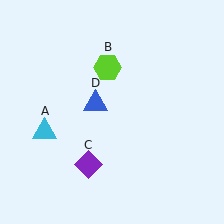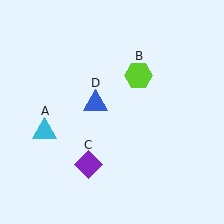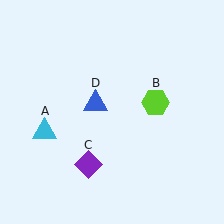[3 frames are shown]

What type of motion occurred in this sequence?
The lime hexagon (object B) rotated clockwise around the center of the scene.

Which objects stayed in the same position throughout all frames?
Cyan triangle (object A) and purple diamond (object C) and blue triangle (object D) remained stationary.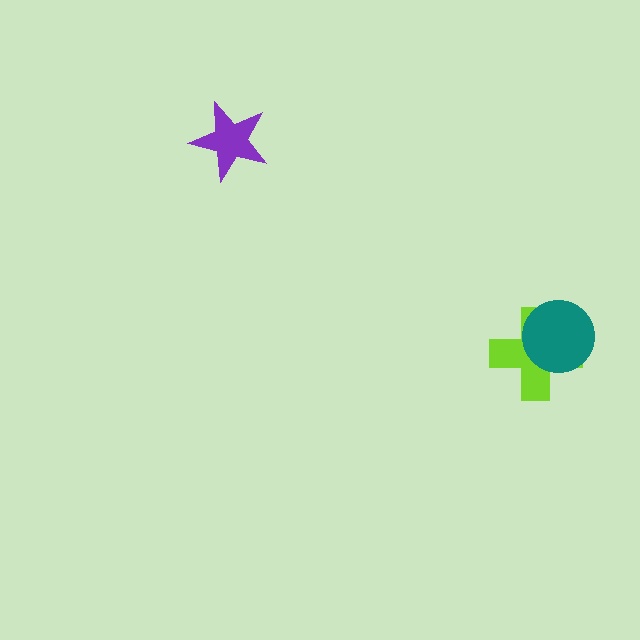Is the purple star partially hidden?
No, no other shape covers it.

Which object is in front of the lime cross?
The teal circle is in front of the lime cross.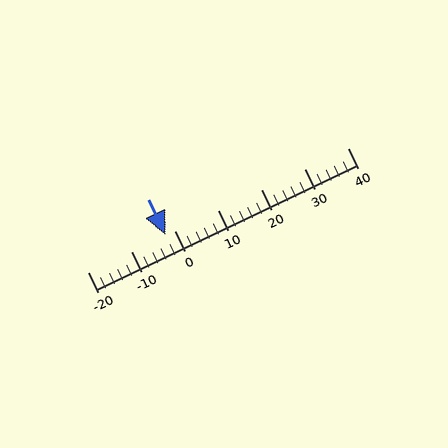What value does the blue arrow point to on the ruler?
The blue arrow points to approximately -2.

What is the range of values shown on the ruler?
The ruler shows values from -20 to 40.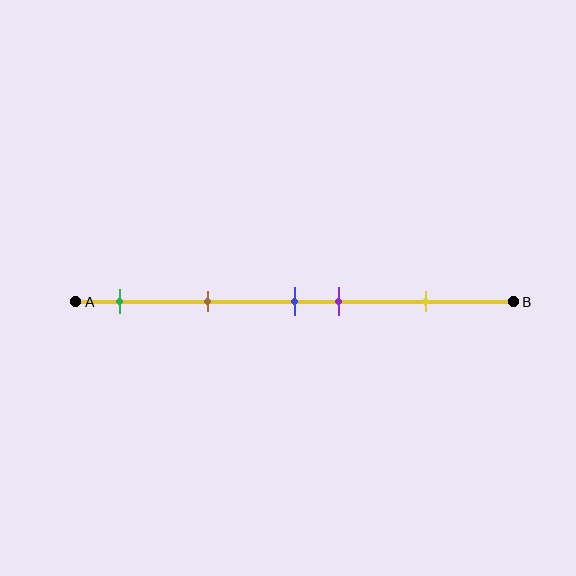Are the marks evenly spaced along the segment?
No, the marks are not evenly spaced.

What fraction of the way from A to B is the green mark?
The green mark is approximately 10% (0.1) of the way from A to B.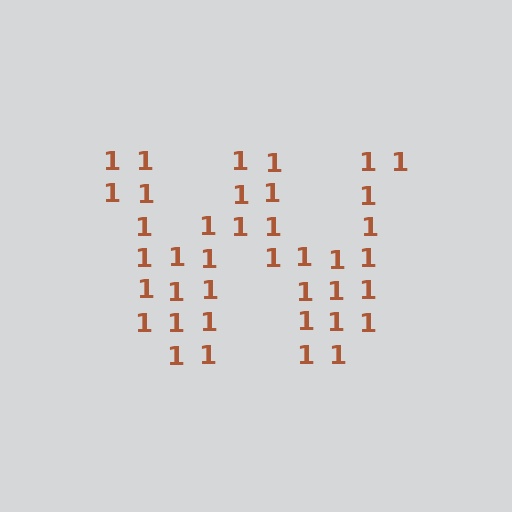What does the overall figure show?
The overall figure shows the letter W.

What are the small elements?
The small elements are digit 1's.